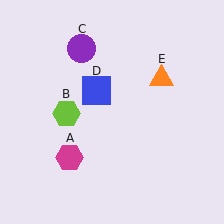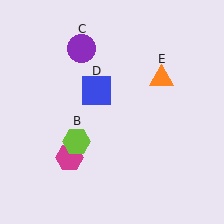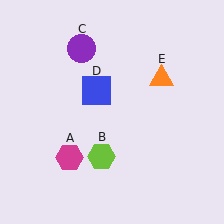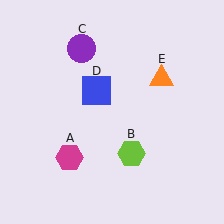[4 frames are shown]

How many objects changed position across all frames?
1 object changed position: lime hexagon (object B).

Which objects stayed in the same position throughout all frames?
Magenta hexagon (object A) and purple circle (object C) and blue square (object D) and orange triangle (object E) remained stationary.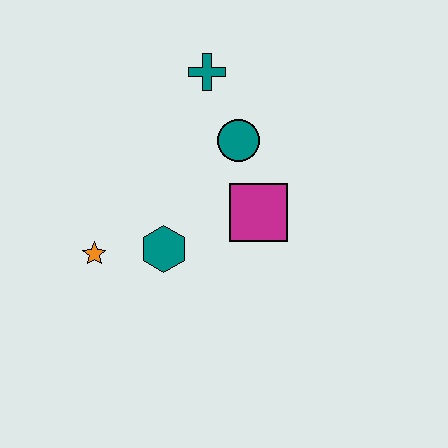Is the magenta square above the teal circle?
No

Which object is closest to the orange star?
The teal hexagon is closest to the orange star.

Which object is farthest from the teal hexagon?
The teal cross is farthest from the teal hexagon.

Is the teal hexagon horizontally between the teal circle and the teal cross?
No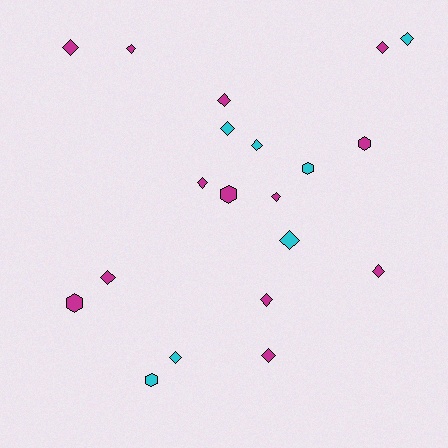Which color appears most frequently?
Magenta, with 13 objects.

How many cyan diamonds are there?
There are 5 cyan diamonds.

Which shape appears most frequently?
Diamond, with 15 objects.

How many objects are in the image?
There are 20 objects.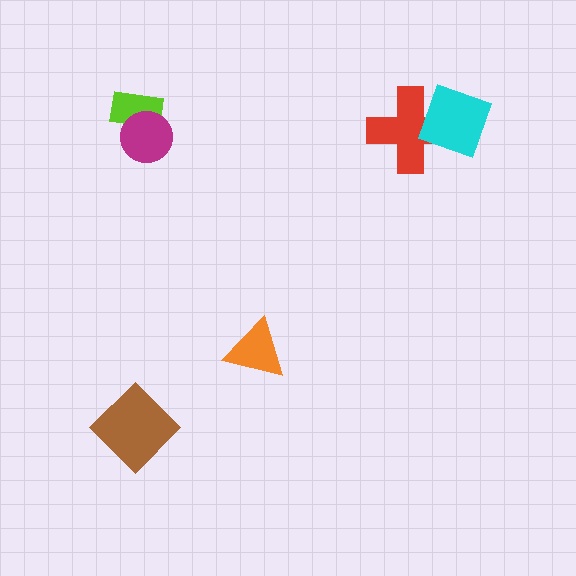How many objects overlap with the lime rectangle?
1 object overlaps with the lime rectangle.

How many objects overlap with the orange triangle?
0 objects overlap with the orange triangle.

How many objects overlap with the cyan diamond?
1 object overlaps with the cyan diamond.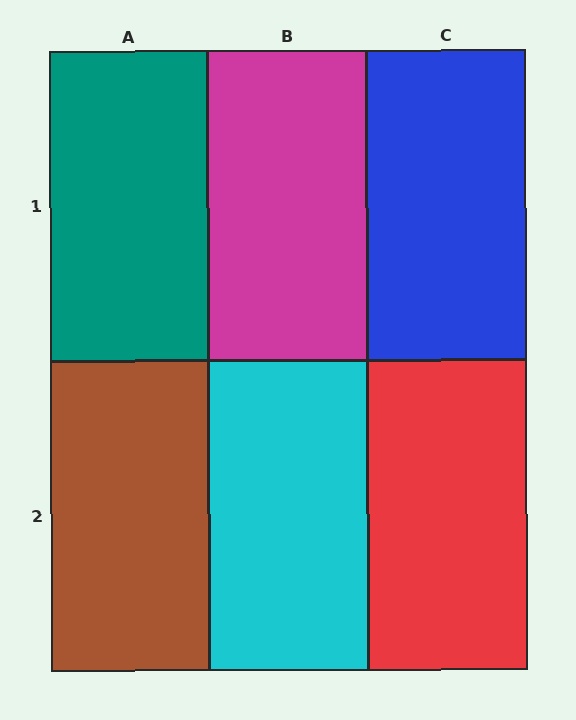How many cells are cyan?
1 cell is cyan.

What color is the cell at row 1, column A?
Teal.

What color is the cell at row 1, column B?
Magenta.